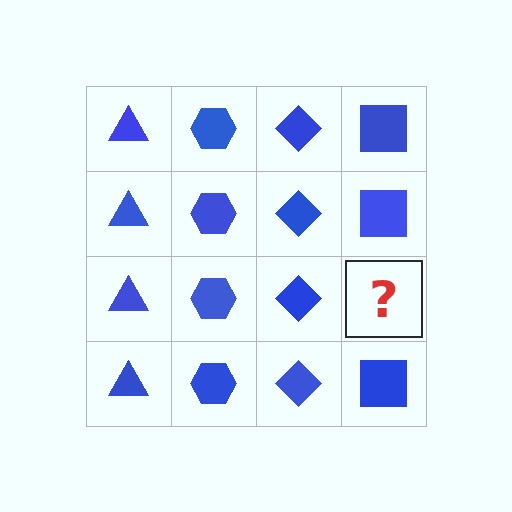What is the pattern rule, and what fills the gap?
The rule is that each column has a consistent shape. The gap should be filled with a blue square.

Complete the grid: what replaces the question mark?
The question mark should be replaced with a blue square.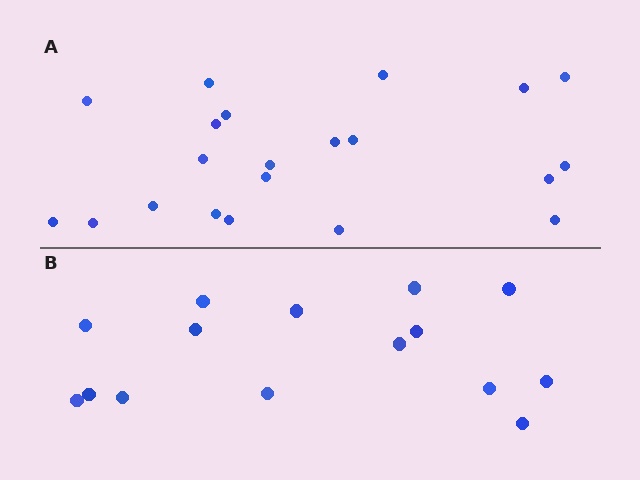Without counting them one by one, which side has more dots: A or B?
Region A (the top region) has more dots.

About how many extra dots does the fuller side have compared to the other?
Region A has about 6 more dots than region B.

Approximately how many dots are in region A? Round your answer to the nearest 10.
About 20 dots. (The exact count is 21, which rounds to 20.)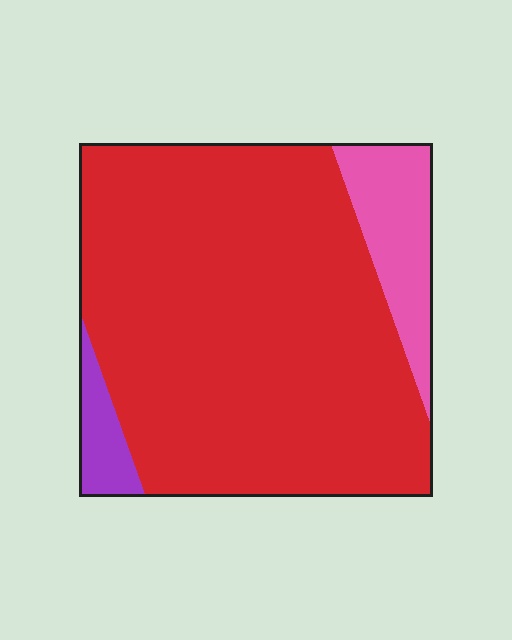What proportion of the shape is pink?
Pink covers 12% of the shape.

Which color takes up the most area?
Red, at roughly 85%.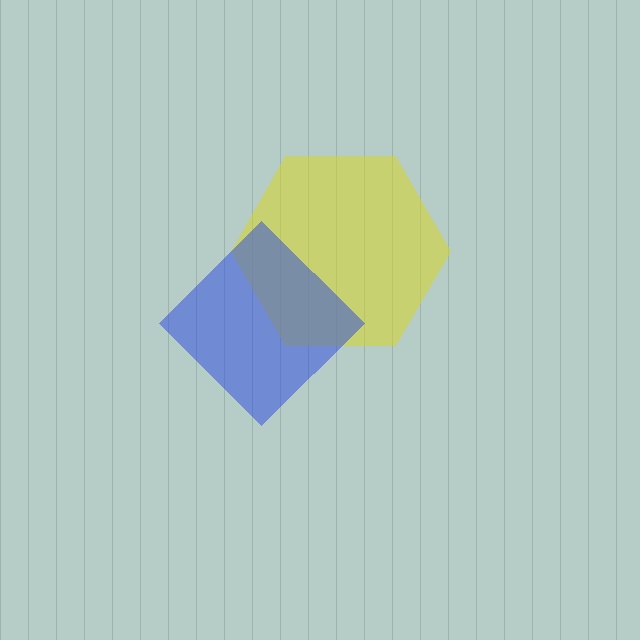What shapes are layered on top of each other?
The layered shapes are: a yellow hexagon, a blue diamond.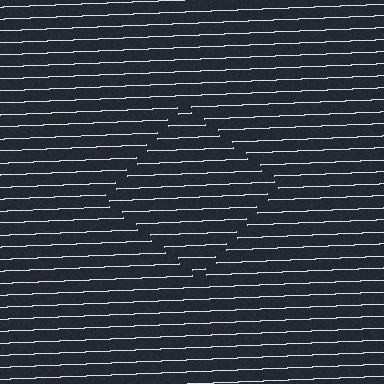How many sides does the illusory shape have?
4 sides — the line-ends trace a square.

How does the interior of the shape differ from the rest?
The interior of the shape contains the same grating, shifted by half a period — the contour is defined by the phase discontinuity where line-ends from the inner and outer gratings abut.